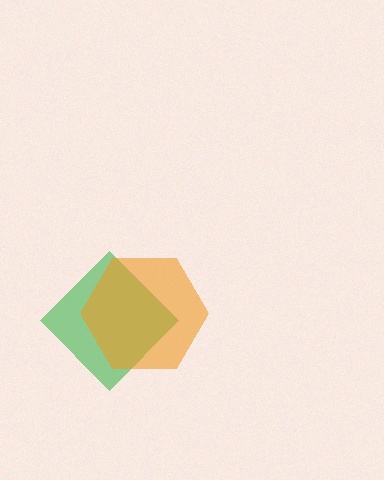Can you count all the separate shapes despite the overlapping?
Yes, there are 2 separate shapes.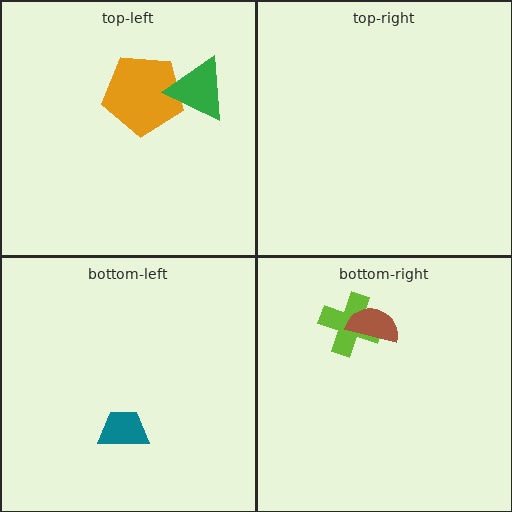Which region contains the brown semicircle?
The bottom-right region.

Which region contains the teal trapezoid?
The bottom-left region.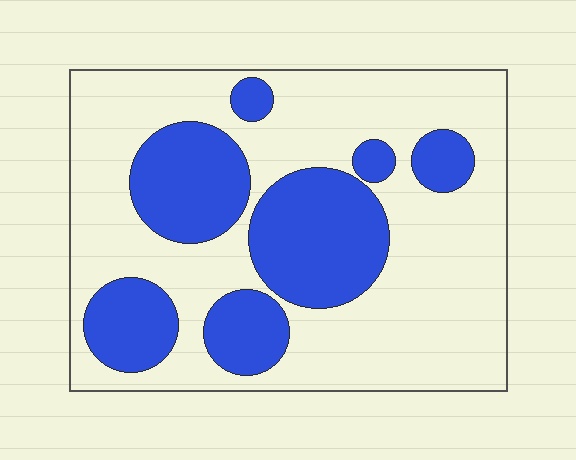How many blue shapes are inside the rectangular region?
7.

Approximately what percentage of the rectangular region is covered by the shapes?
Approximately 35%.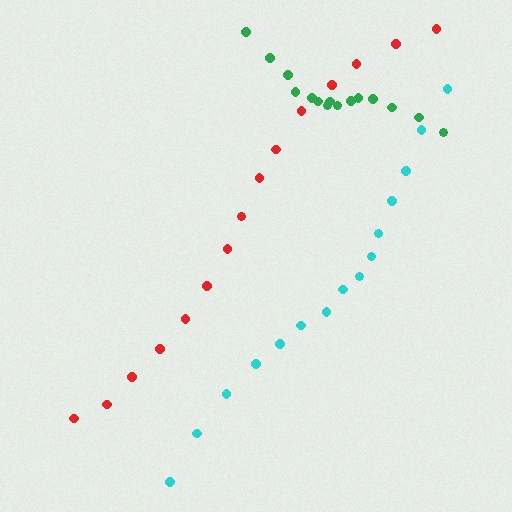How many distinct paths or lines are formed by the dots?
There are 3 distinct paths.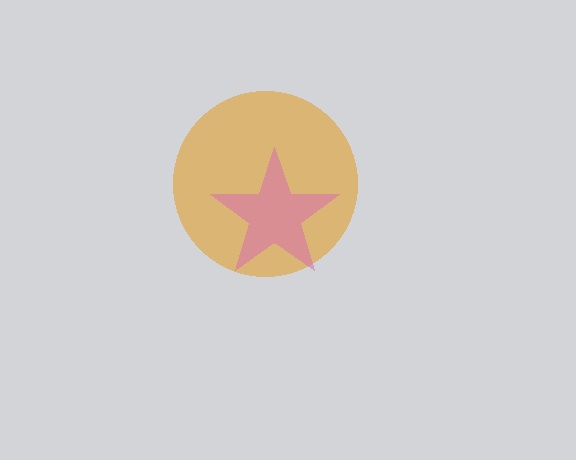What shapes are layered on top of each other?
The layered shapes are: an orange circle, a pink star.